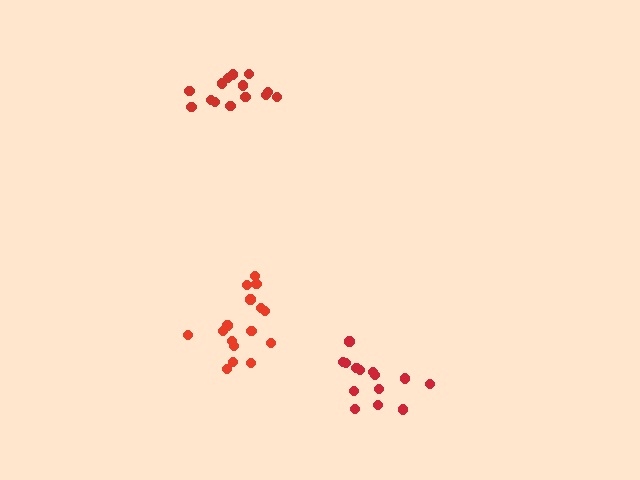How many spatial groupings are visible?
There are 3 spatial groupings.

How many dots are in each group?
Group 1: 16 dots, Group 2: 14 dots, Group 3: 14 dots (44 total).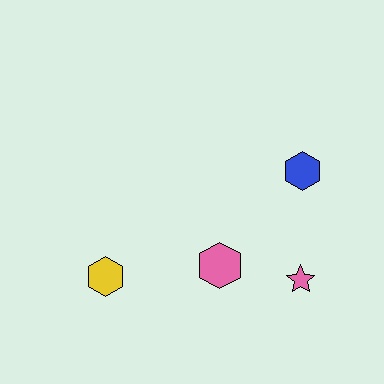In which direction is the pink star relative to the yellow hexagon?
The pink star is to the right of the yellow hexagon.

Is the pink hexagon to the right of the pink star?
No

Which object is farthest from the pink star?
The yellow hexagon is farthest from the pink star.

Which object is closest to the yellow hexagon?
The pink hexagon is closest to the yellow hexagon.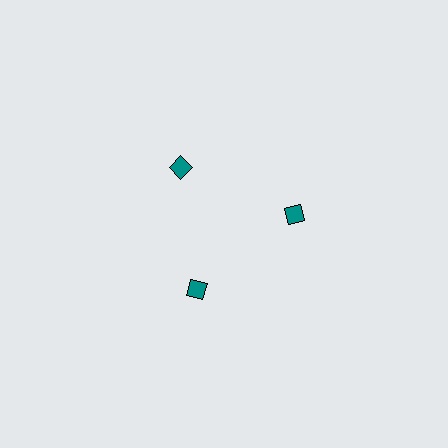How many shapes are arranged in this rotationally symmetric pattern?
There are 3 shapes, arranged in 3 groups of 1.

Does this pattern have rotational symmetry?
Yes, this pattern has 3-fold rotational symmetry. It looks the same after rotating 120 degrees around the center.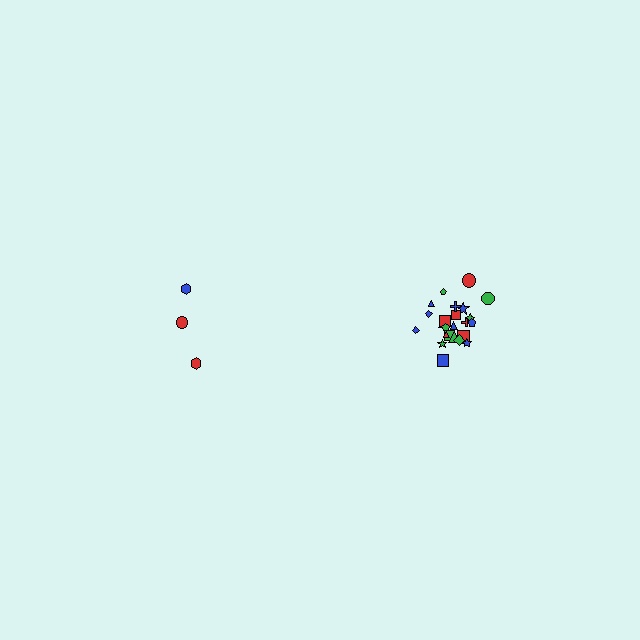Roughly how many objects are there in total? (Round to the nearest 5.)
Roughly 30 objects in total.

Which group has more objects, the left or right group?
The right group.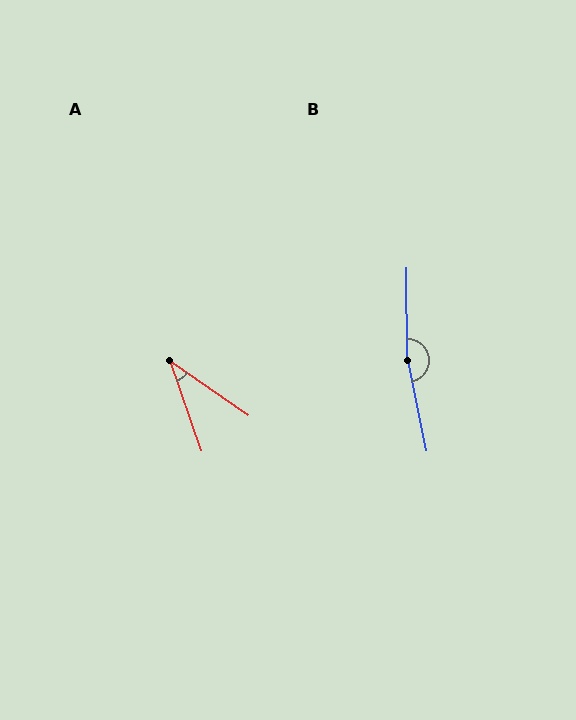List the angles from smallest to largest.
A (36°), B (169°).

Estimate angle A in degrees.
Approximately 36 degrees.